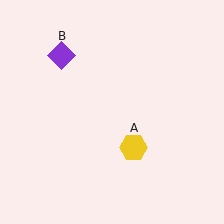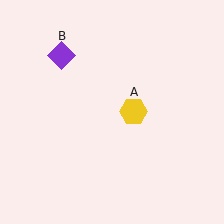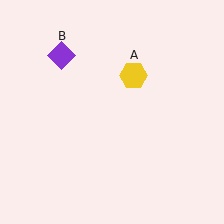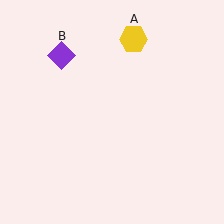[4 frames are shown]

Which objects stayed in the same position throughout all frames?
Purple diamond (object B) remained stationary.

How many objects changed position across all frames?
1 object changed position: yellow hexagon (object A).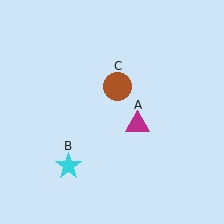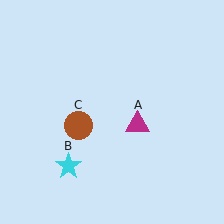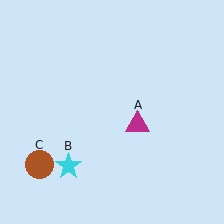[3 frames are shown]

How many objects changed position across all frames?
1 object changed position: brown circle (object C).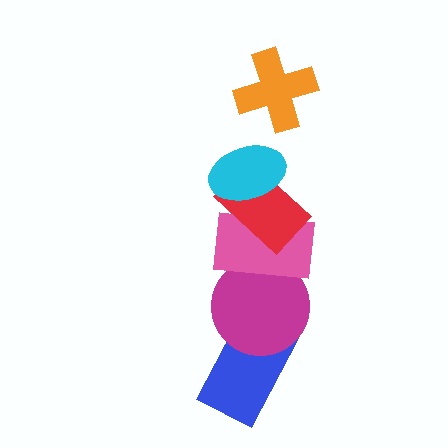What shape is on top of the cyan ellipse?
The orange cross is on top of the cyan ellipse.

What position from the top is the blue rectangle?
The blue rectangle is 6th from the top.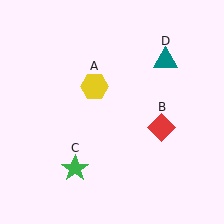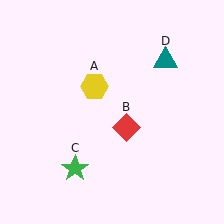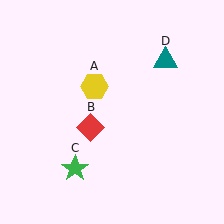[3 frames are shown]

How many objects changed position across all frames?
1 object changed position: red diamond (object B).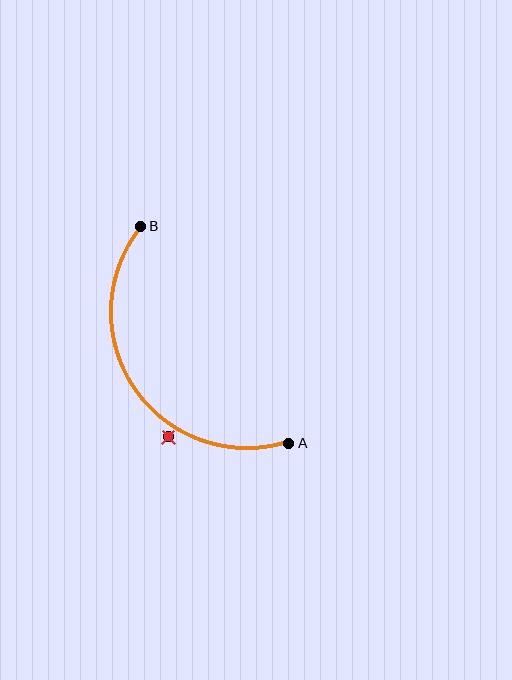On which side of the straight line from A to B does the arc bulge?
The arc bulges below and to the left of the straight line connecting A and B.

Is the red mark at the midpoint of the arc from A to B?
No — the red mark does not lie on the arc at all. It sits slightly outside the curve.